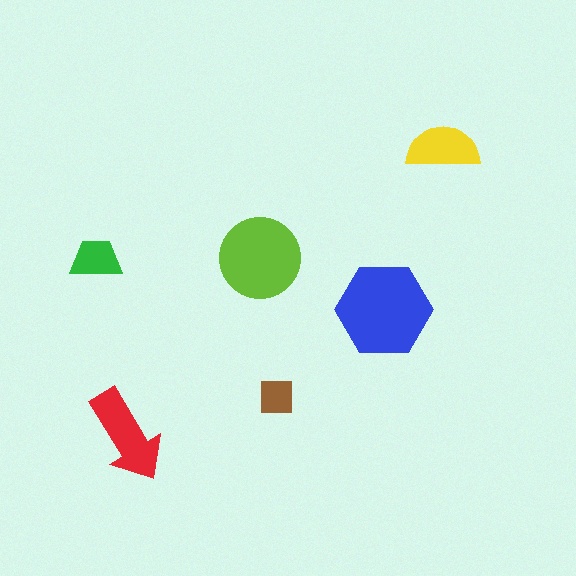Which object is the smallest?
The brown square.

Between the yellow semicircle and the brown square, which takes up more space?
The yellow semicircle.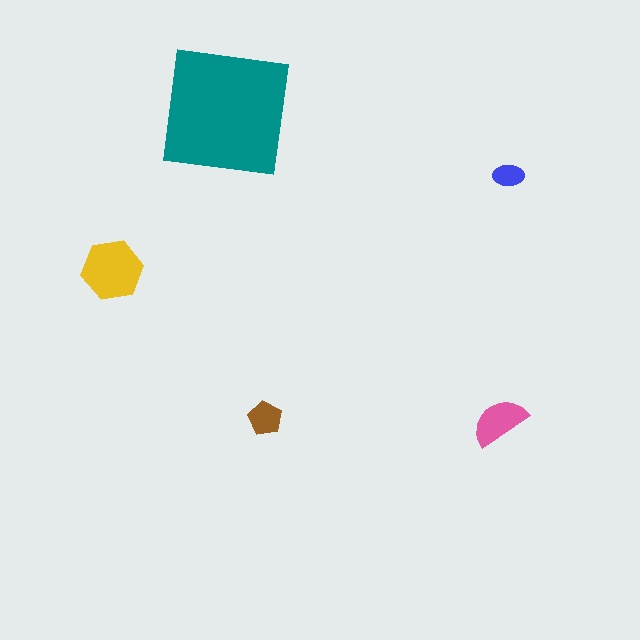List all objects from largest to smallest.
The teal square, the yellow hexagon, the pink semicircle, the brown pentagon, the blue ellipse.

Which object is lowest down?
The pink semicircle is bottommost.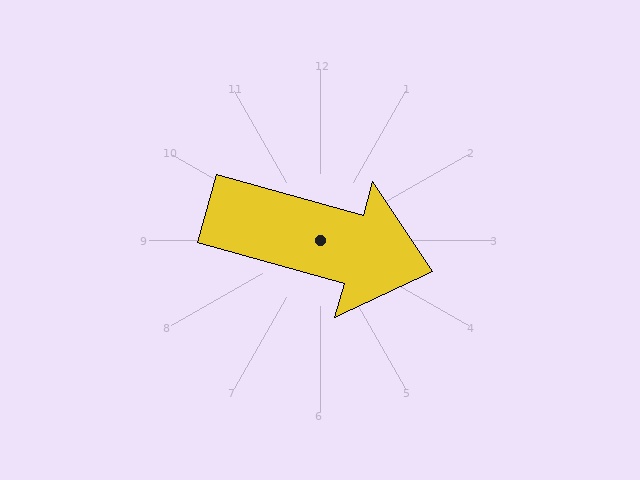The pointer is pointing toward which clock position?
Roughly 4 o'clock.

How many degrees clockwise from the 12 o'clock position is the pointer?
Approximately 106 degrees.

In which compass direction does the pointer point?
East.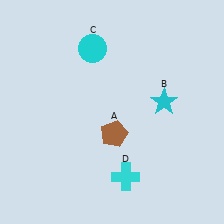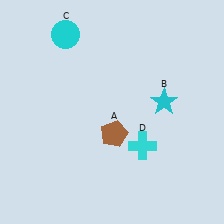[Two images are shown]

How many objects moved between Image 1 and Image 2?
2 objects moved between the two images.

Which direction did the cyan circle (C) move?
The cyan circle (C) moved left.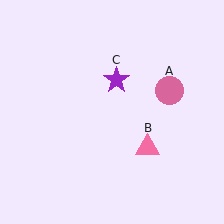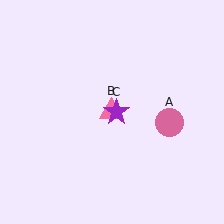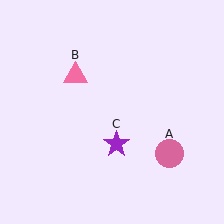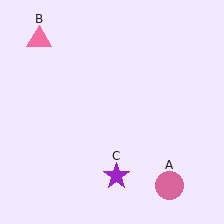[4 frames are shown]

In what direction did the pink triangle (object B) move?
The pink triangle (object B) moved up and to the left.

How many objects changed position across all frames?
3 objects changed position: pink circle (object A), pink triangle (object B), purple star (object C).